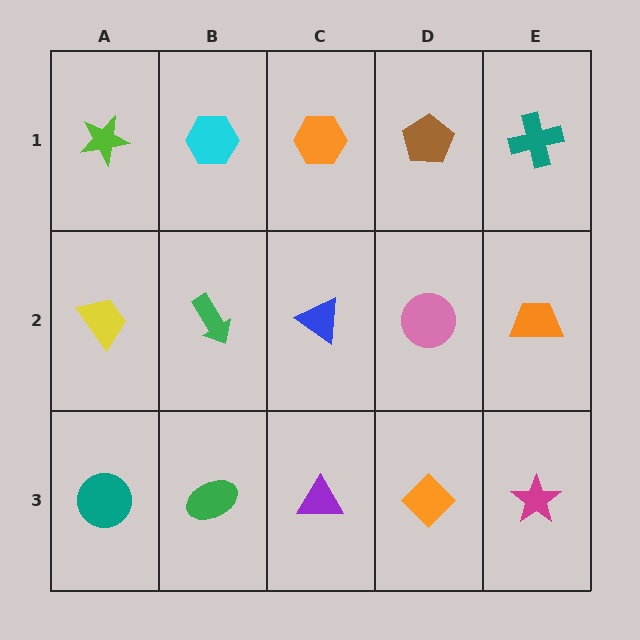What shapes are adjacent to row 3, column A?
A yellow trapezoid (row 2, column A), a green ellipse (row 3, column B).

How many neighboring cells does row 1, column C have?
3.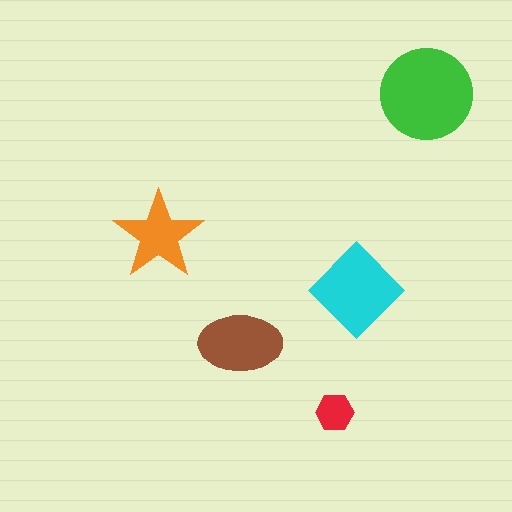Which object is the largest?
The green circle.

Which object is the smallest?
The red hexagon.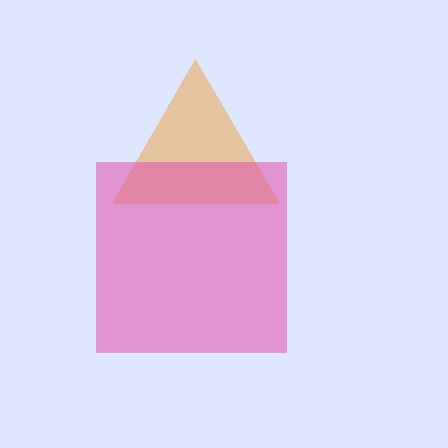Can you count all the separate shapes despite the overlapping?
Yes, there are 2 separate shapes.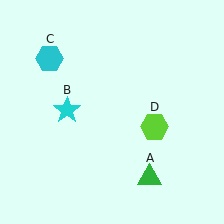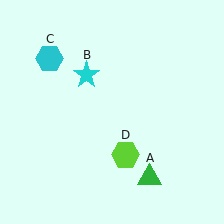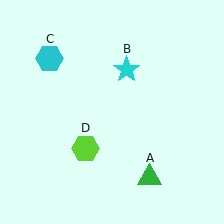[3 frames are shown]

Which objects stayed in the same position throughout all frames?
Green triangle (object A) and cyan hexagon (object C) remained stationary.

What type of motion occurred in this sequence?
The cyan star (object B), lime hexagon (object D) rotated clockwise around the center of the scene.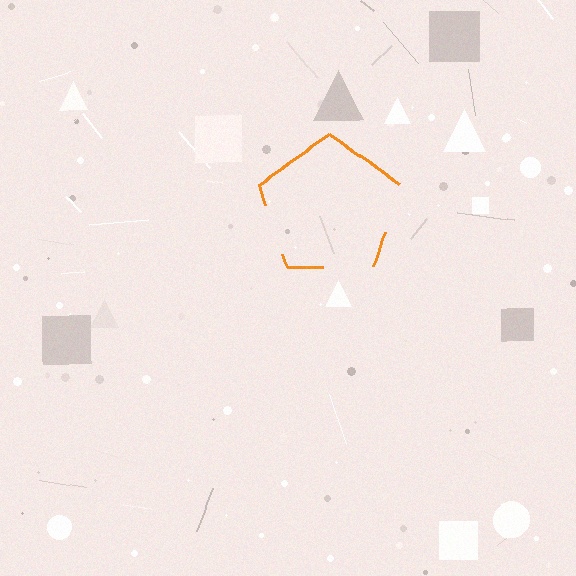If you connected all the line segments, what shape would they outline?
They would outline a pentagon.